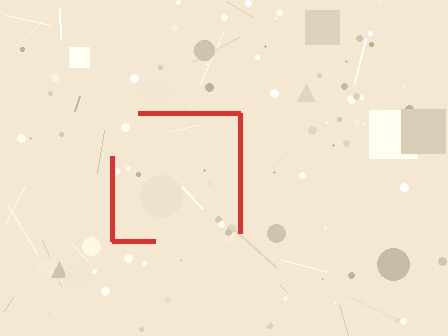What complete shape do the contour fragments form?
The contour fragments form a square.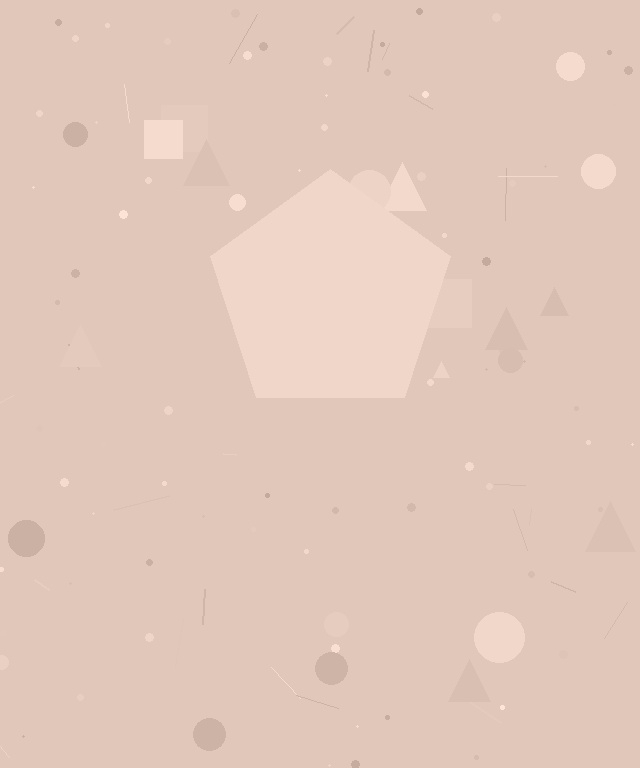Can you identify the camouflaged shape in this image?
The camouflaged shape is a pentagon.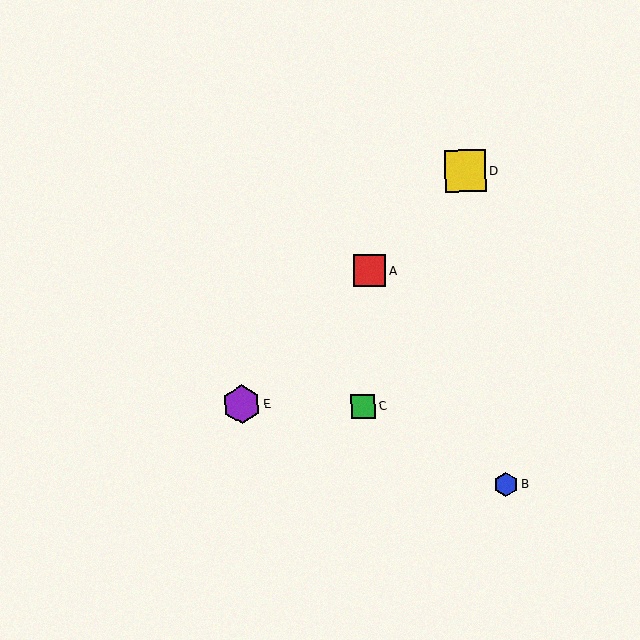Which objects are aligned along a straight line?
Objects A, D, E are aligned along a straight line.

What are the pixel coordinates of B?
Object B is at (506, 484).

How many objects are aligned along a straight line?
3 objects (A, D, E) are aligned along a straight line.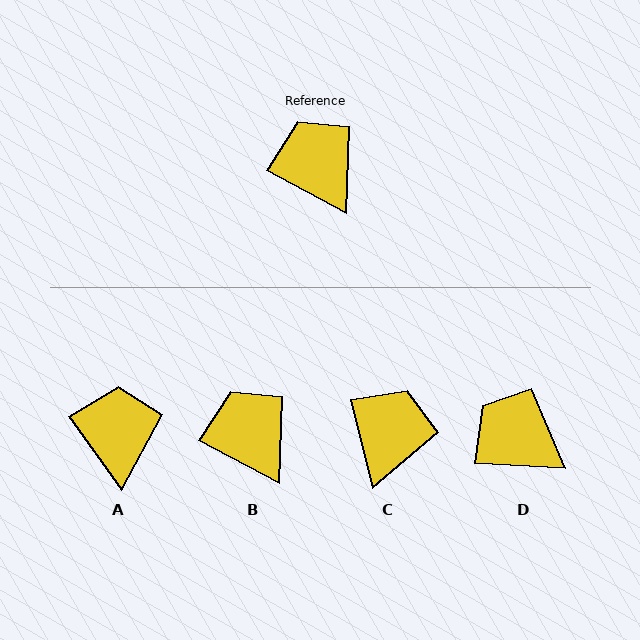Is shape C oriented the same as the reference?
No, it is off by about 48 degrees.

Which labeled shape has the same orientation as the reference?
B.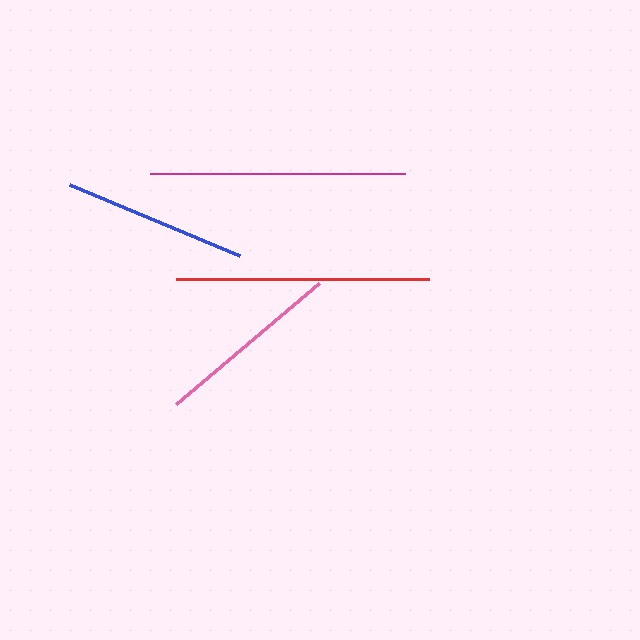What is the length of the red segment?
The red segment is approximately 254 pixels long.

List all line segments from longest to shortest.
From longest to shortest: magenta, red, pink, blue.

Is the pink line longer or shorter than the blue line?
The pink line is longer than the blue line.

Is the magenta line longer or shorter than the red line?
The magenta line is longer than the red line.